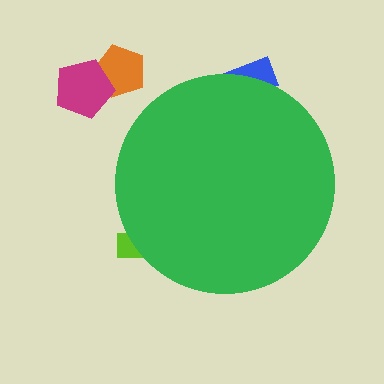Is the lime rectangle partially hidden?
Yes, the lime rectangle is partially hidden behind the green circle.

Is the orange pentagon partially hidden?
No, the orange pentagon is fully visible.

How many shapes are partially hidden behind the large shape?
2 shapes are partially hidden.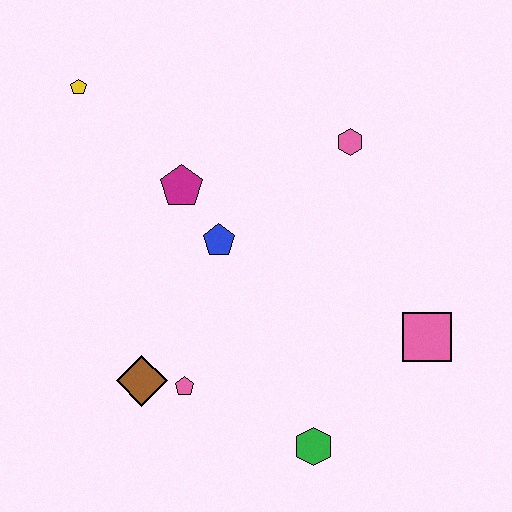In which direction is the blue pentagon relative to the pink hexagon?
The blue pentagon is to the left of the pink hexagon.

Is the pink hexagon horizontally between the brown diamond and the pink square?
Yes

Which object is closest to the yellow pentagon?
The magenta pentagon is closest to the yellow pentagon.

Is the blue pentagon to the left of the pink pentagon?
No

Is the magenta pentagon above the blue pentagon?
Yes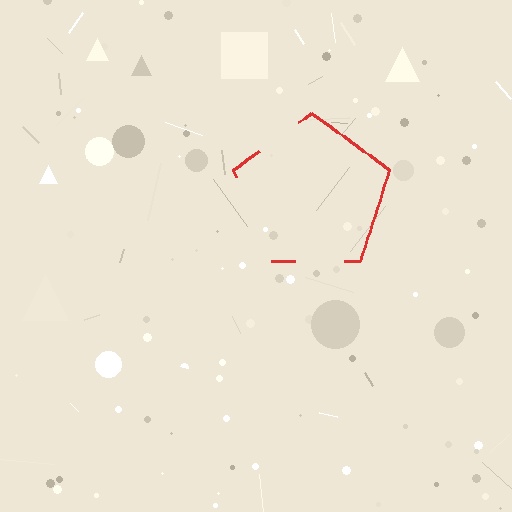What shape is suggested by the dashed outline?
The dashed outline suggests a pentagon.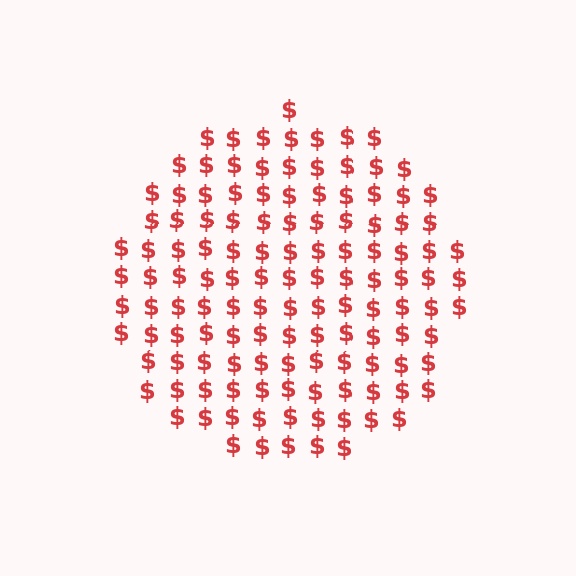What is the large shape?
The large shape is a circle.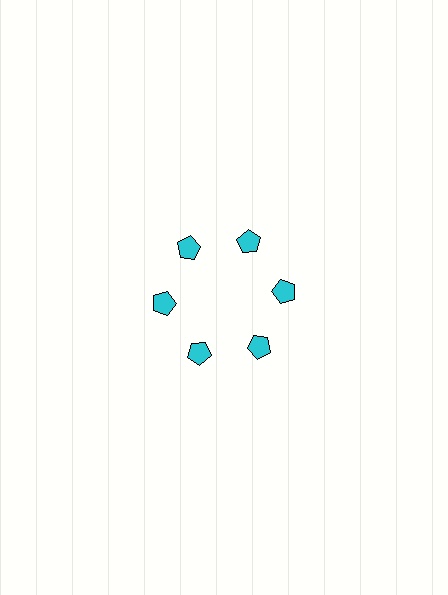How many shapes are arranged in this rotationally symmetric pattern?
There are 6 shapes, arranged in 6 groups of 1.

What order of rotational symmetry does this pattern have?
This pattern has 6-fold rotational symmetry.